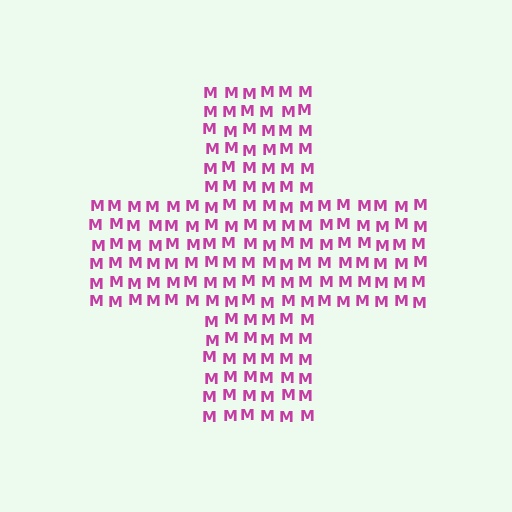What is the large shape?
The large shape is a cross.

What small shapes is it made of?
It is made of small letter M's.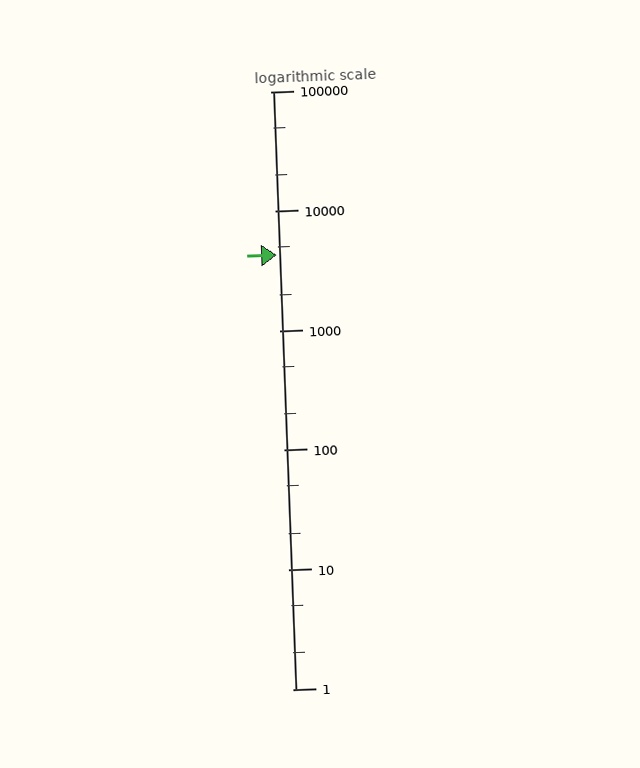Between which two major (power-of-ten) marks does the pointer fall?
The pointer is between 1000 and 10000.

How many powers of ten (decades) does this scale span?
The scale spans 5 decades, from 1 to 100000.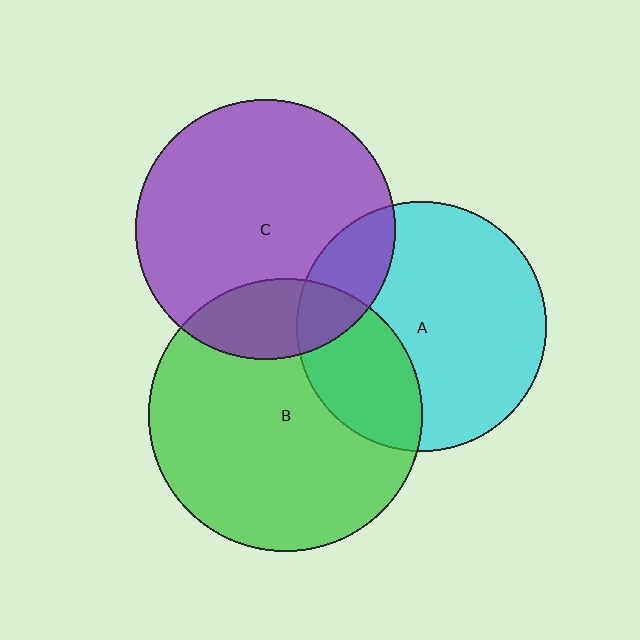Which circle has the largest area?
Circle B (green).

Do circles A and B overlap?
Yes.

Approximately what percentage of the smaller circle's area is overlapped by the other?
Approximately 30%.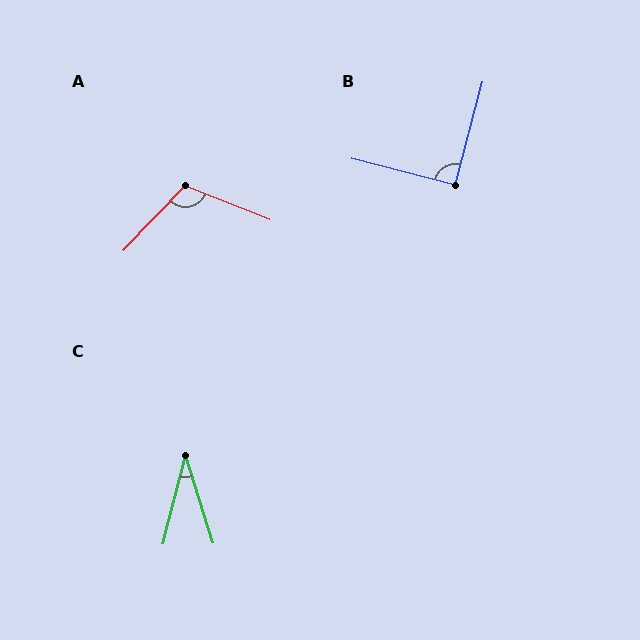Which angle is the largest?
A, at approximately 112 degrees.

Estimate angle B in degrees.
Approximately 90 degrees.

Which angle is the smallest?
C, at approximately 32 degrees.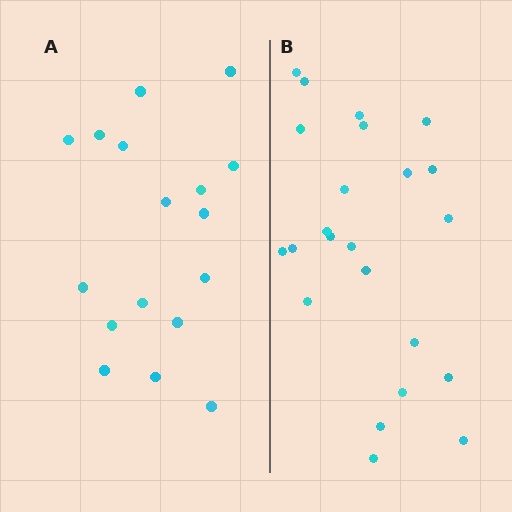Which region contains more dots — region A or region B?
Region B (the right region) has more dots.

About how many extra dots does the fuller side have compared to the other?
Region B has about 6 more dots than region A.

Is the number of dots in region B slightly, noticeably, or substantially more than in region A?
Region B has noticeably more, but not dramatically so. The ratio is roughly 1.4 to 1.